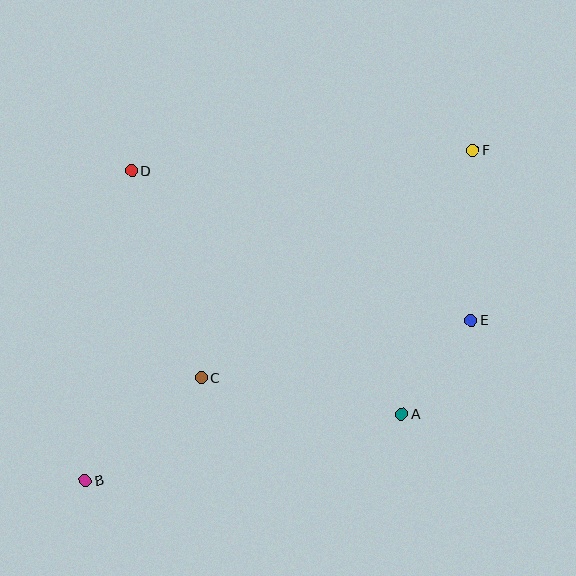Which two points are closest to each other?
Points A and E are closest to each other.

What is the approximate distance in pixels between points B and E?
The distance between B and E is approximately 418 pixels.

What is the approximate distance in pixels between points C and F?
The distance between C and F is approximately 354 pixels.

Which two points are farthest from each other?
Points B and F are farthest from each other.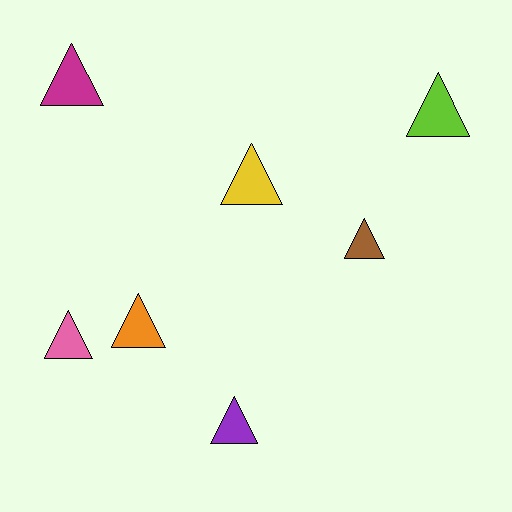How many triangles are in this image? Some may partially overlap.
There are 7 triangles.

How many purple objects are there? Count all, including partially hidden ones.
There is 1 purple object.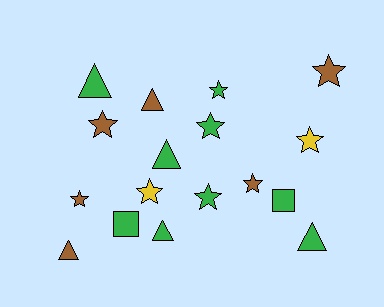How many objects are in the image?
There are 17 objects.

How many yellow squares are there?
There are no yellow squares.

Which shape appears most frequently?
Star, with 9 objects.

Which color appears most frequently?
Green, with 9 objects.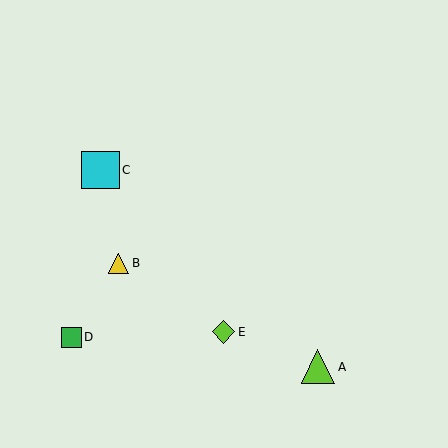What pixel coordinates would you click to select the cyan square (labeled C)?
Click at (101, 170) to select the cyan square C.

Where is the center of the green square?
The center of the green square is at (71, 337).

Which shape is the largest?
The cyan square (labeled C) is the largest.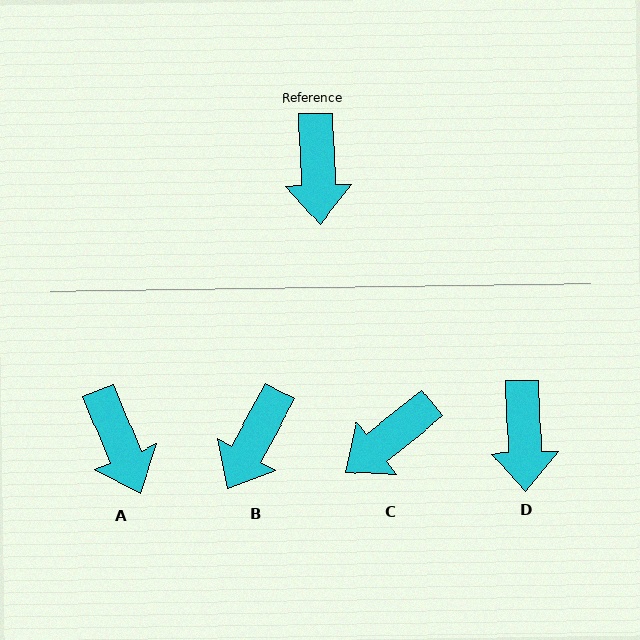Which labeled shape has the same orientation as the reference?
D.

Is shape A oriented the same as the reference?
No, it is off by about 20 degrees.